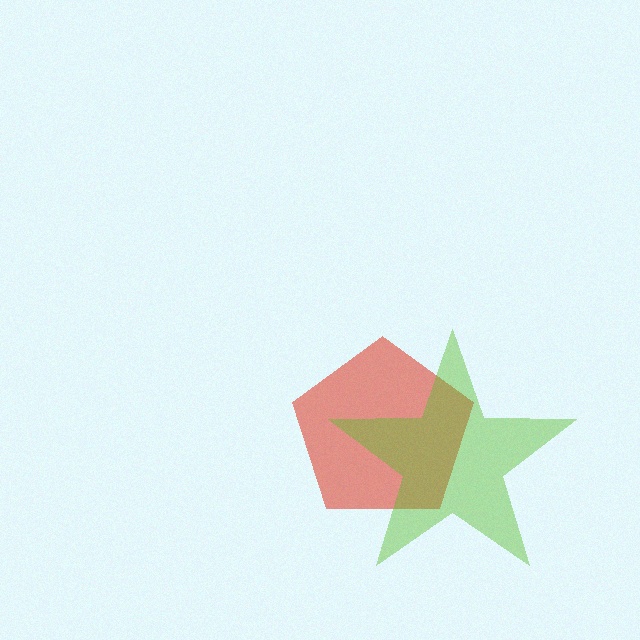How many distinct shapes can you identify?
There are 2 distinct shapes: a red pentagon, a lime star.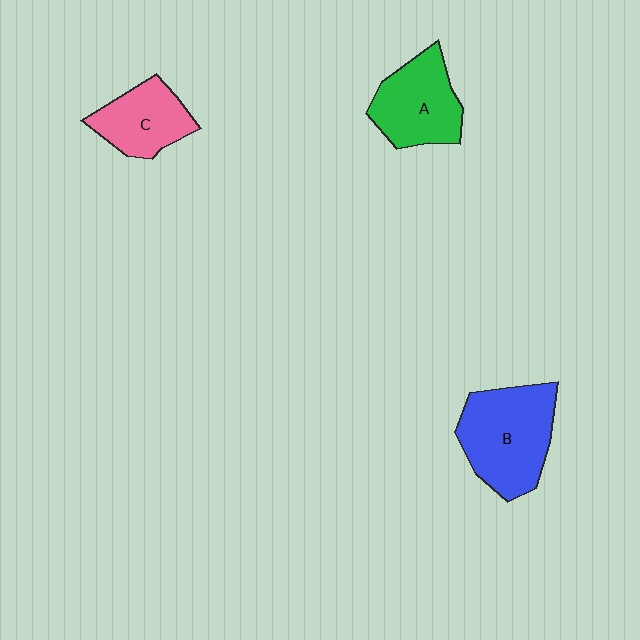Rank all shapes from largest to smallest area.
From largest to smallest: B (blue), A (green), C (pink).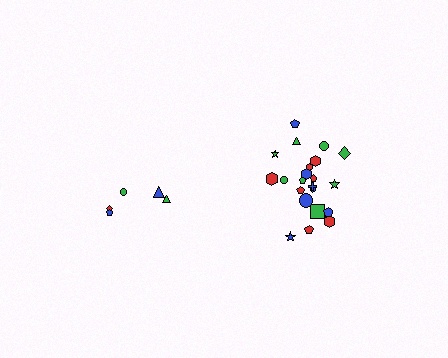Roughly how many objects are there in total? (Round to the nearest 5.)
Roughly 25 objects in total.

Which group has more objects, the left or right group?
The right group.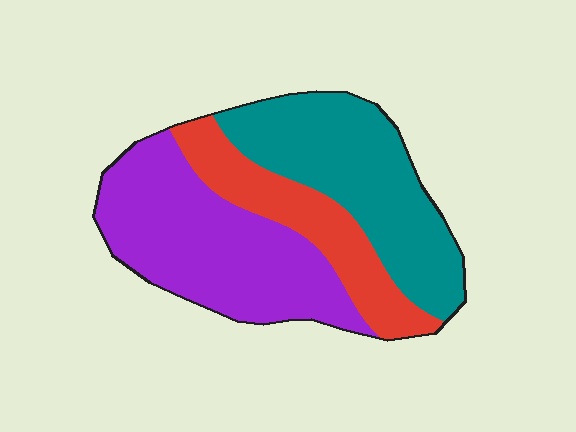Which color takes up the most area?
Purple, at roughly 40%.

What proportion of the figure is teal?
Teal takes up about three eighths (3/8) of the figure.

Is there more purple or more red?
Purple.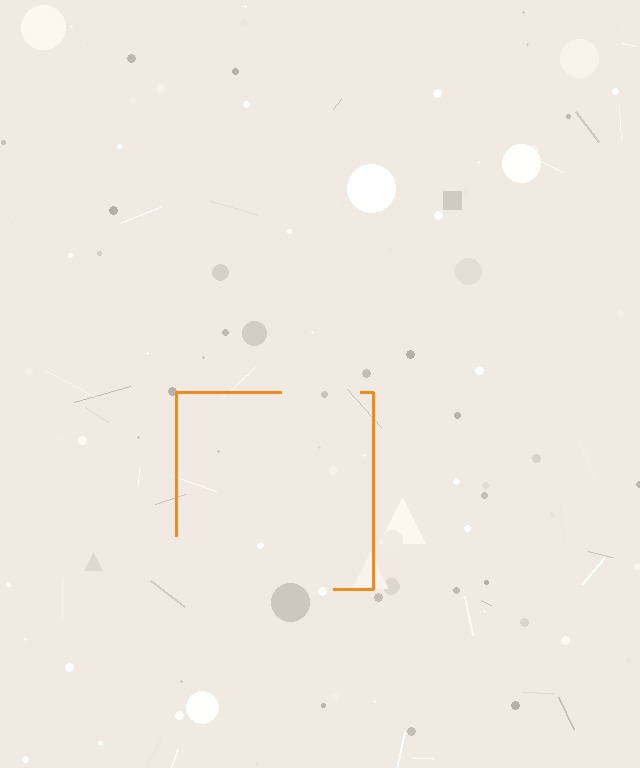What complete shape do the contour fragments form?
The contour fragments form a square.